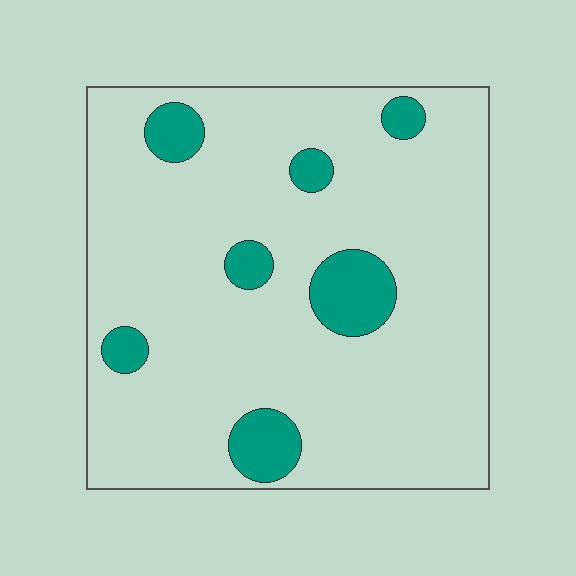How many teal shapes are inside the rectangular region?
7.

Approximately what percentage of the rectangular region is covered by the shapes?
Approximately 10%.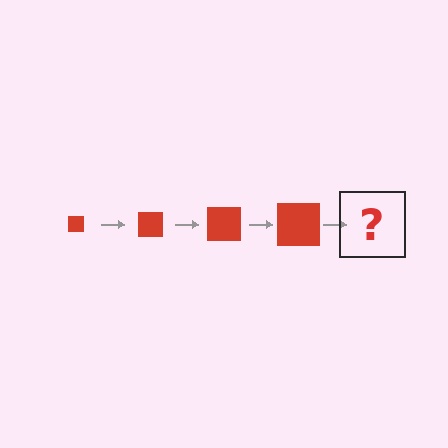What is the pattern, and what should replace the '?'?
The pattern is that the square gets progressively larger each step. The '?' should be a red square, larger than the previous one.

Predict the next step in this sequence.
The next step is a red square, larger than the previous one.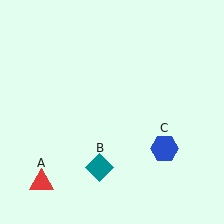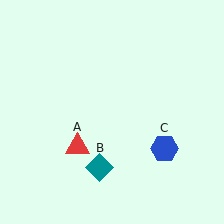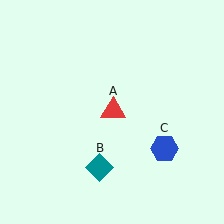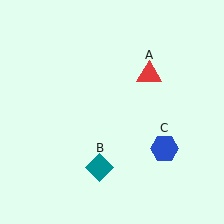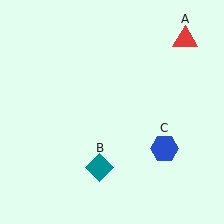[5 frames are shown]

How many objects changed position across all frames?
1 object changed position: red triangle (object A).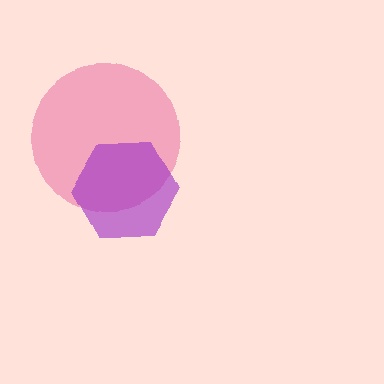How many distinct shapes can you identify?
There are 2 distinct shapes: a pink circle, a purple hexagon.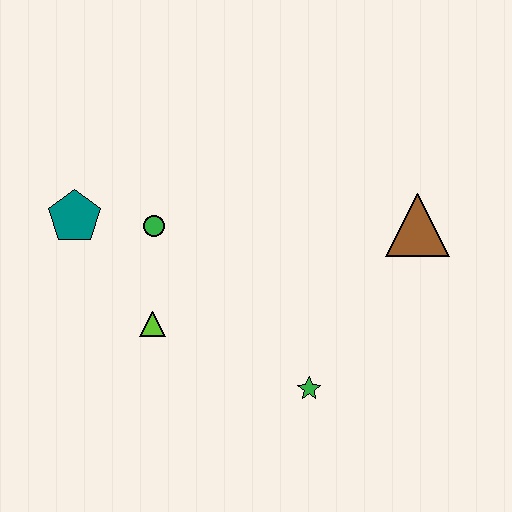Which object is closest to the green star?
The lime triangle is closest to the green star.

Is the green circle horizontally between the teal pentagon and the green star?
Yes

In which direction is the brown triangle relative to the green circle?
The brown triangle is to the right of the green circle.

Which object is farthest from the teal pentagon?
The brown triangle is farthest from the teal pentagon.